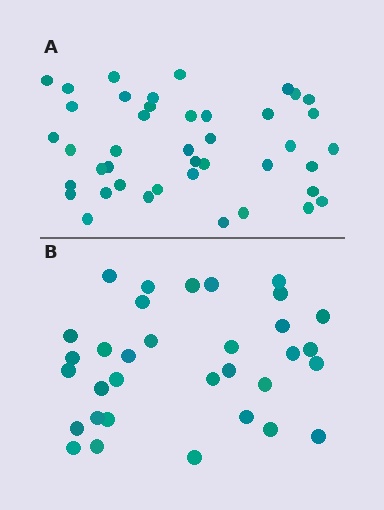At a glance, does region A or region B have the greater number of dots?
Region A (the top region) has more dots.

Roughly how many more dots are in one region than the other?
Region A has roughly 8 or so more dots than region B.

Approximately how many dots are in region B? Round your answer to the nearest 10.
About 30 dots. (The exact count is 33, which rounds to 30.)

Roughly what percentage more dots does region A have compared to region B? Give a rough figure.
About 25% more.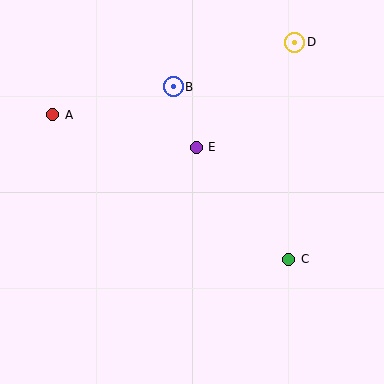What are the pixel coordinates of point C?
Point C is at (289, 259).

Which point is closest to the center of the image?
Point E at (196, 147) is closest to the center.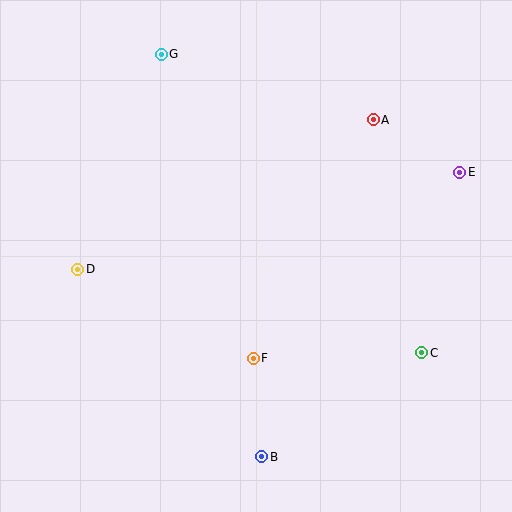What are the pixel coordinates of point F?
Point F is at (253, 358).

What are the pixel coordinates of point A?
Point A is at (373, 120).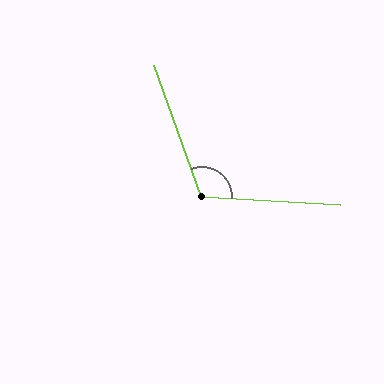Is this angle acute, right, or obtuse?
It is obtuse.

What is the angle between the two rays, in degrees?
Approximately 113 degrees.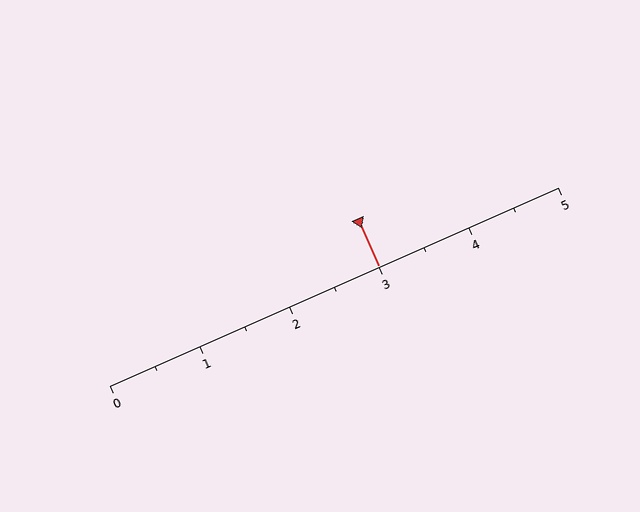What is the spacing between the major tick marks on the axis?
The major ticks are spaced 1 apart.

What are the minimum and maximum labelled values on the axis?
The axis runs from 0 to 5.